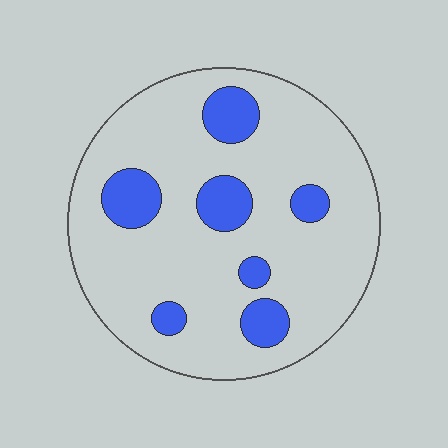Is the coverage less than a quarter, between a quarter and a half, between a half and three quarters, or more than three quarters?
Less than a quarter.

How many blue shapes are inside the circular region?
7.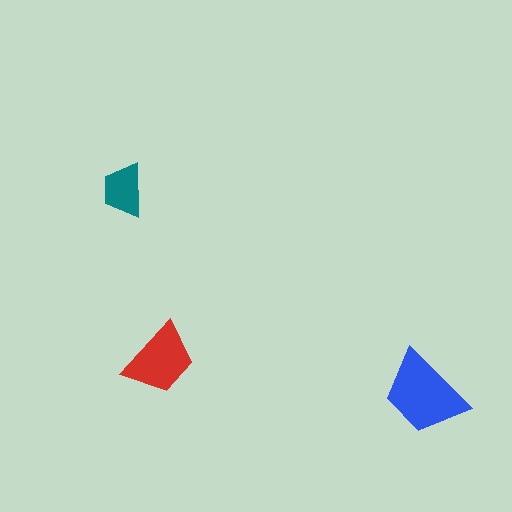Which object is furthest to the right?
The blue trapezoid is rightmost.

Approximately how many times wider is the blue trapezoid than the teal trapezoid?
About 1.5 times wider.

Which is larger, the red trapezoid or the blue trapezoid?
The blue one.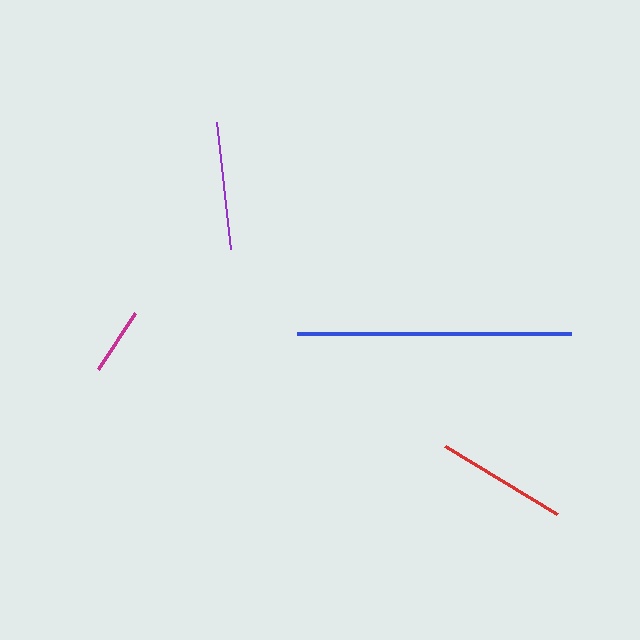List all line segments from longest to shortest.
From longest to shortest: blue, red, purple, magenta.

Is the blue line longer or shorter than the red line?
The blue line is longer than the red line.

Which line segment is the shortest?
The magenta line is the shortest at approximately 67 pixels.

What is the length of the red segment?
The red segment is approximately 131 pixels long.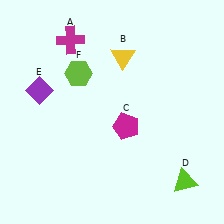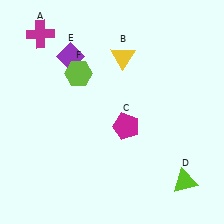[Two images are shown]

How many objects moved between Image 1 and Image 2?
2 objects moved between the two images.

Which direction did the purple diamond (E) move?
The purple diamond (E) moved up.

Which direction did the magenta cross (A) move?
The magenta cross (A) moved left.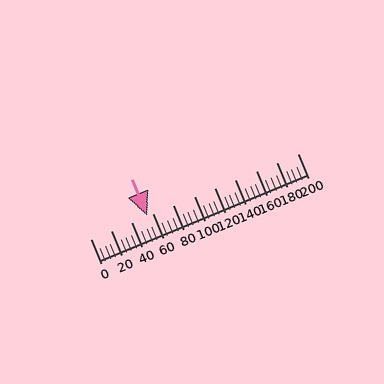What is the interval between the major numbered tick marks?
The major tick marks are spaced 20 units apart.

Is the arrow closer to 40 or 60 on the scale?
The arrow is closer to 60.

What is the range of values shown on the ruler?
The ruler shows values from 0 to 200.